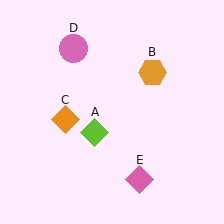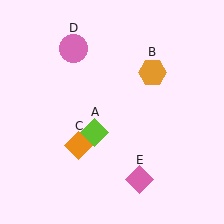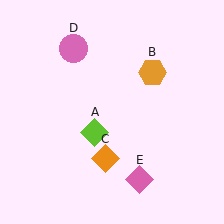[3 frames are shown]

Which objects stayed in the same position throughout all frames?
Lime diamond (object A) and orange hexagon (object B) and pink circle (object D) and pink diamond (object E) remained stationary.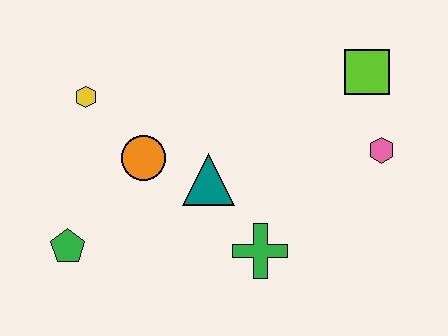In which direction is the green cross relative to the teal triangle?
The green cross is below the teal triangle.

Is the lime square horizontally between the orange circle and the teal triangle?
No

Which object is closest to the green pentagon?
The orange circle is closest to the green pentagon.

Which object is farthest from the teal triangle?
The lime square is farthest from the teal triangle.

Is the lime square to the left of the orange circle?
No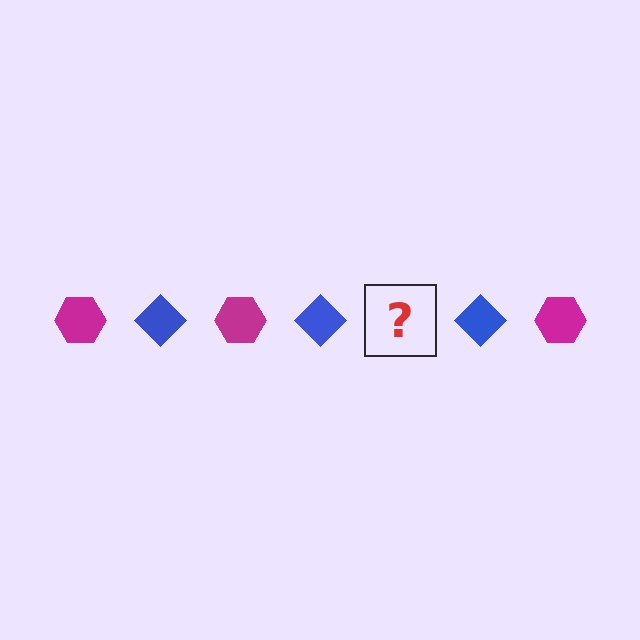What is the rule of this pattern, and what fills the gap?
The rule is that the pattern alternates between magenta hexagon and blue diamond. The gap should be filled with a magenta hexagon.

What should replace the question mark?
The question mark should be replaced with a magenta hexagon.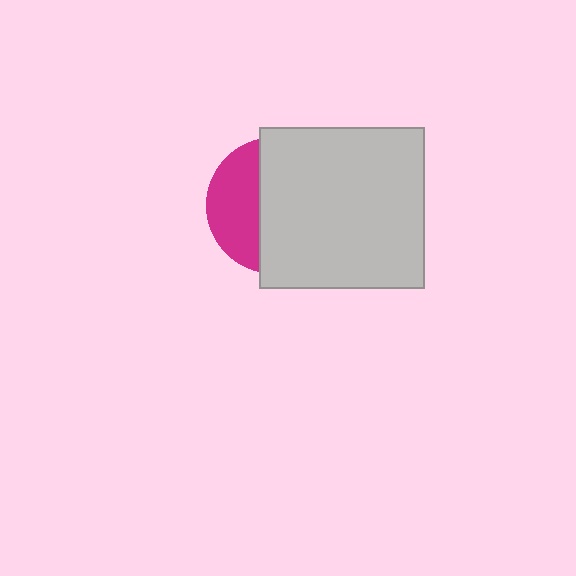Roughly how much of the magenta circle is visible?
A small part of it is visible (roughly 36%).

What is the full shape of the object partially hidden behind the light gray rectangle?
The partially hidden object is a magenta circle.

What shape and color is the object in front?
The object in front is a light gray rectangle.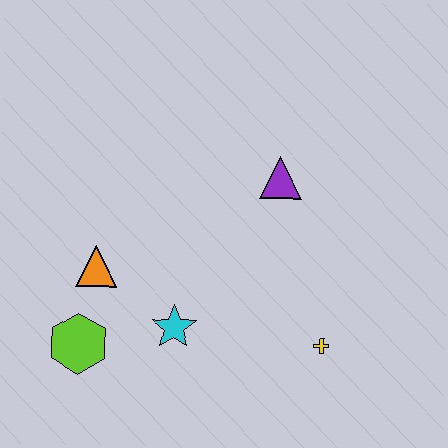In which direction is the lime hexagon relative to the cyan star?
The lime hexagon is to the left of the cyan star.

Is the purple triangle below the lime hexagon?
No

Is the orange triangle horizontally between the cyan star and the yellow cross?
No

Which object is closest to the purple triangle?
The yellow cross is closest to the purple triangle.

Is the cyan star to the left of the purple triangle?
Yes